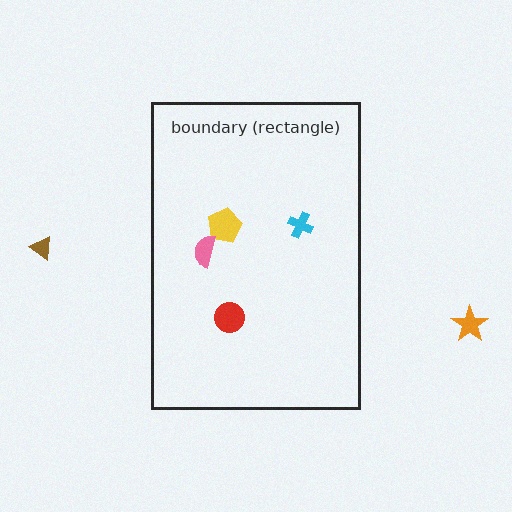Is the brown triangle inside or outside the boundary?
Outside.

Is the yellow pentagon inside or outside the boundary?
Inside.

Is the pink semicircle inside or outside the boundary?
Inside.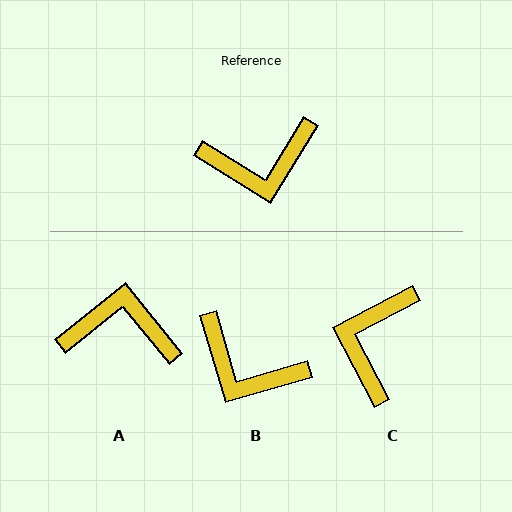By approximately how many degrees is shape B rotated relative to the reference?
Approximately 42 degrees clockwise.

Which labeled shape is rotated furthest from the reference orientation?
A, about 160 degrees away.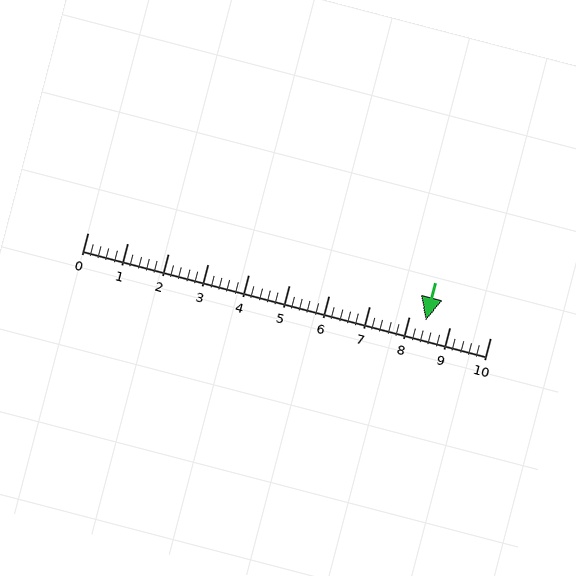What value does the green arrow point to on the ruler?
The green arrow points to approximately 8.4.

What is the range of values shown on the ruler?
The ruler shows values from 0 to 10.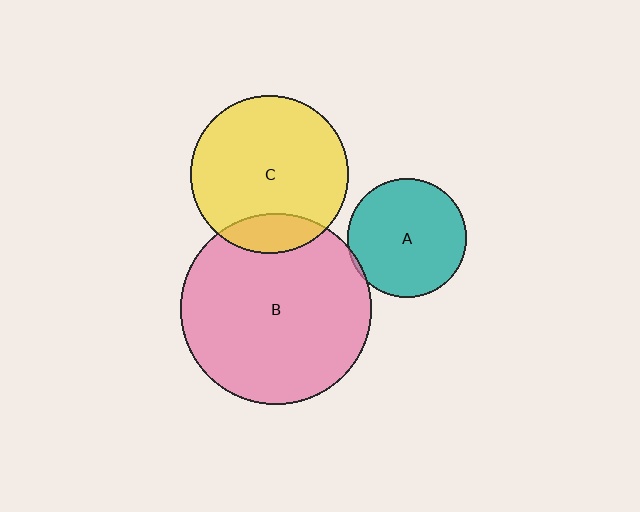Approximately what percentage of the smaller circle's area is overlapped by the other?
Approximately 15%.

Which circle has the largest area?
Circle B (pink).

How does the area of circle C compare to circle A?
Approximately 1.8 times.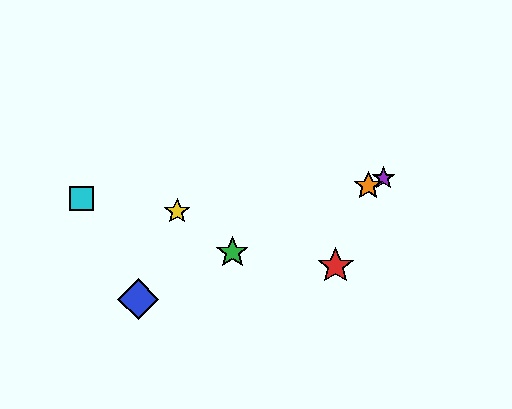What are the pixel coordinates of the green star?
The green star is at (232, 253).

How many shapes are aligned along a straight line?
4 shapes (the blue diamond, the green star, the purple star, the orange star) are aligned along a straight line.